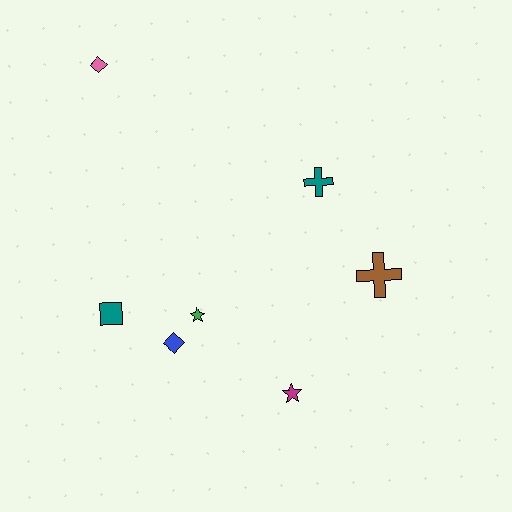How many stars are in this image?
There are 2 stars.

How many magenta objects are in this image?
There is 1 magenta object.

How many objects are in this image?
There are 7 objects.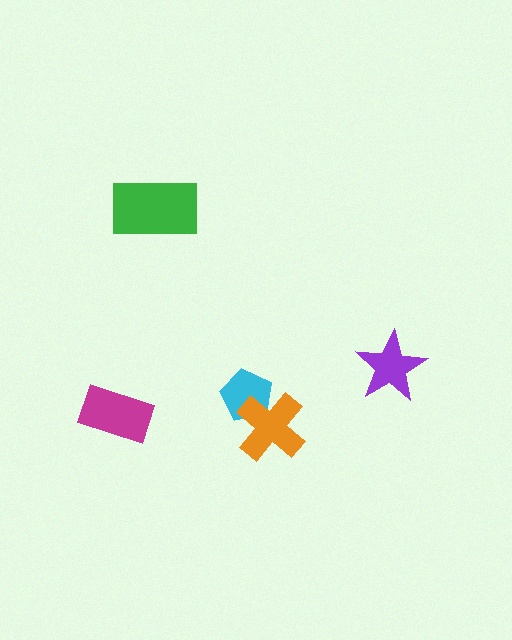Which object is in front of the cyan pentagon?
The orange cross is in front of the cyan pentagon.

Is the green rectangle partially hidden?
No, no other shape covers it.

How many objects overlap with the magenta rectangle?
0 objects overlap with the magenta rectangle.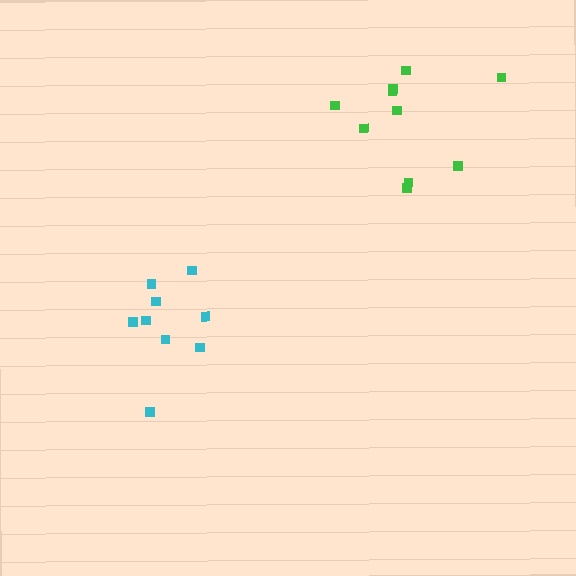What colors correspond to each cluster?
The clusters are colored: cyan, green.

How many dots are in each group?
Group 1: 9 dots, Group 2: 10 dots (19 total).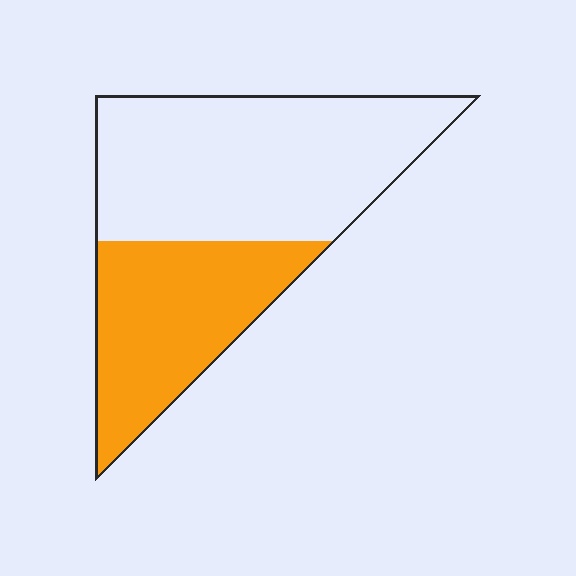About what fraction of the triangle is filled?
About three eighths (3/8).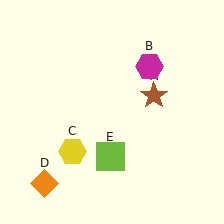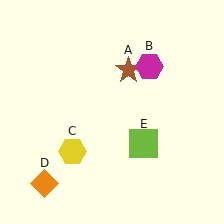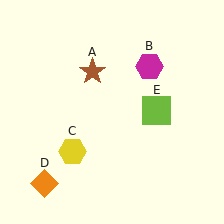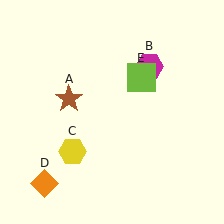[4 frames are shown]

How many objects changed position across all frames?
2 objects changed position: brown star (object A), lime square (object E).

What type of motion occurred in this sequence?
The brown star (object A), lime square (object E) rotated counterclockwise around the center of the scene.